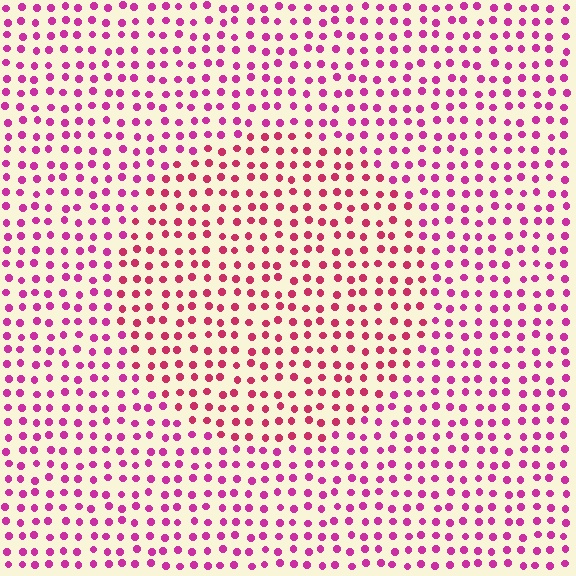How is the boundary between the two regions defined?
The boundary is defined purely by a slight shift in hue (about 24 degrees). Spacing, size, and orientation are identical on both sides.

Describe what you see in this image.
The image is filled with small magenta elements in a uniform arrangement. A circle-shaped region is visible where the elements are tinted to a slightly different hue, forming a subtle color boundary.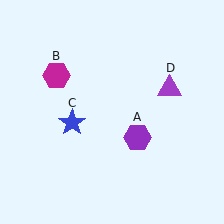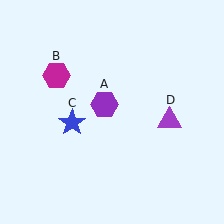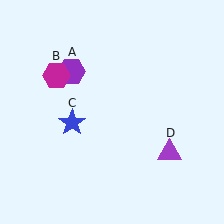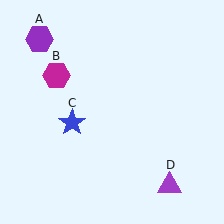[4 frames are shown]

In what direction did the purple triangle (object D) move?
The purple triangle (object D) moved down.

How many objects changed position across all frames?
2 objects changed position: purple hexagon (object A), purple triangle (object D).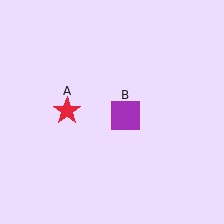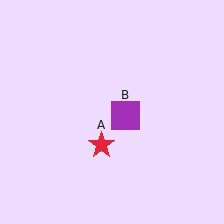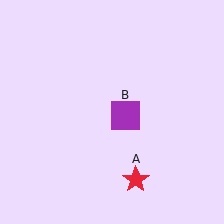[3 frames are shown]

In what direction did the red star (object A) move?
The red star (object A) moved down and to the right.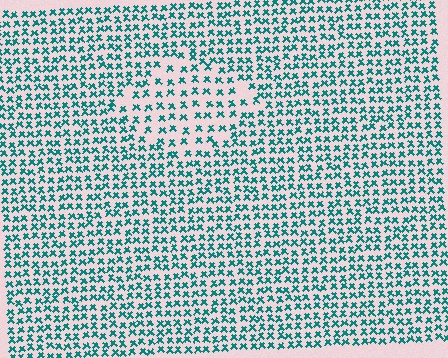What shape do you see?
I see a diamond.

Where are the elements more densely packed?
The elements are more densely packed outside the diamond boundary.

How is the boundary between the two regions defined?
The boundary is defined by a change in element density (approximately 1.7x ratio). All elements are the same color, size, and shape.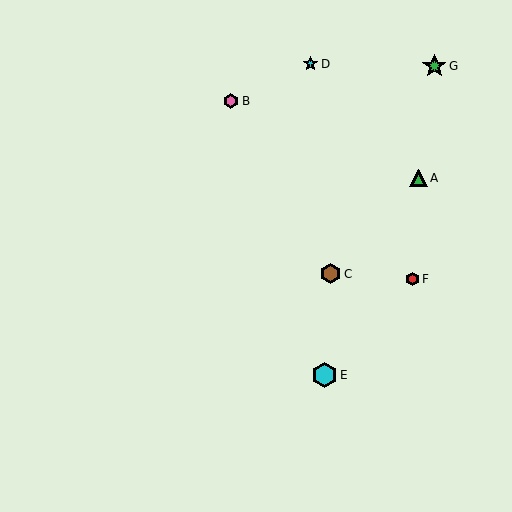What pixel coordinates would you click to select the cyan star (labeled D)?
Click at (310, 64) to select the cyan star D.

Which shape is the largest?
The cyan hexagon (labeled E) is the largest.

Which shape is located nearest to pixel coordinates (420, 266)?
The red hexagon (labeled F) at (412, 279) is nearest to that location.